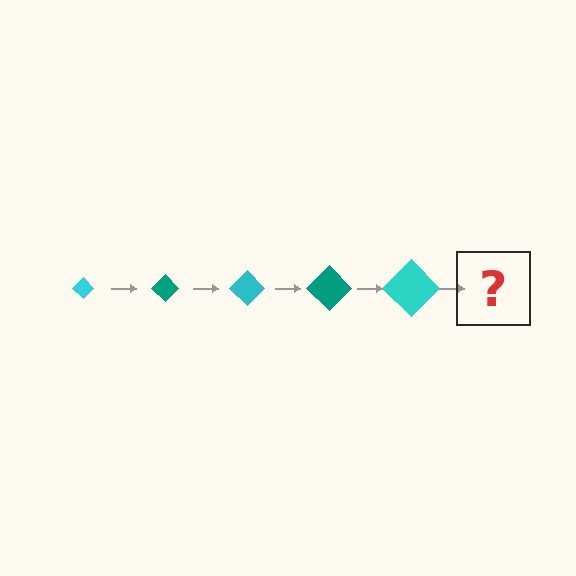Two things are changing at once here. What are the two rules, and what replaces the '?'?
The two rules are that the diamond grows larger each step and the color cycles through cyan and teal. The '?' should be a teal diamond, larger than the previous one.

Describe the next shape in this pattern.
It should be a teal diamond, larger than the previous one.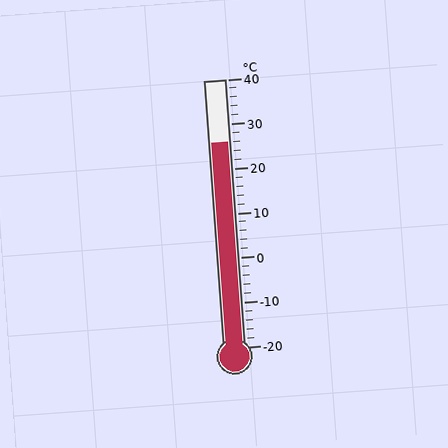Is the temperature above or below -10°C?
The temperature is above -10°C.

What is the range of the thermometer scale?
The thermometer scale ranges from -20°C to 40°C.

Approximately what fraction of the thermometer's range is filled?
The thermometer is filled to approximately 75% of its range.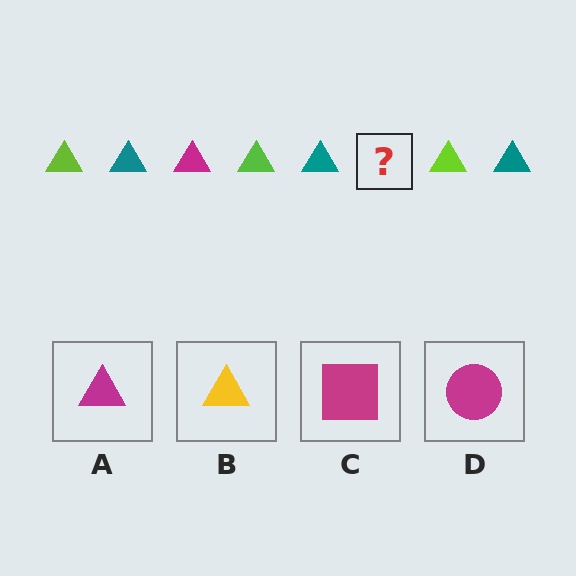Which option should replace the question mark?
Option A.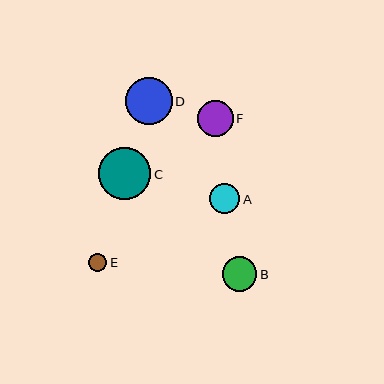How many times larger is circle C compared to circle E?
Circle C is approximately 2.9 times the size of circle E.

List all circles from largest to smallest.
From largest to smallest: C, D, F, B, A, E.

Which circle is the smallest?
Circle E is the smallest with a size of approximately 18 pixels.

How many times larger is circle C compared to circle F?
Circle C is approximately 1.5 times the size of circle F.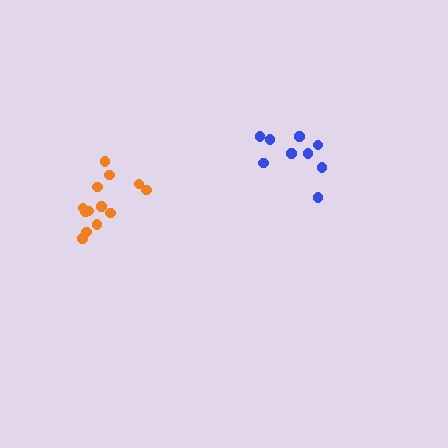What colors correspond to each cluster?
The clusters are colored: orange, blue.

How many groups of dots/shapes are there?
There are 2 groups.